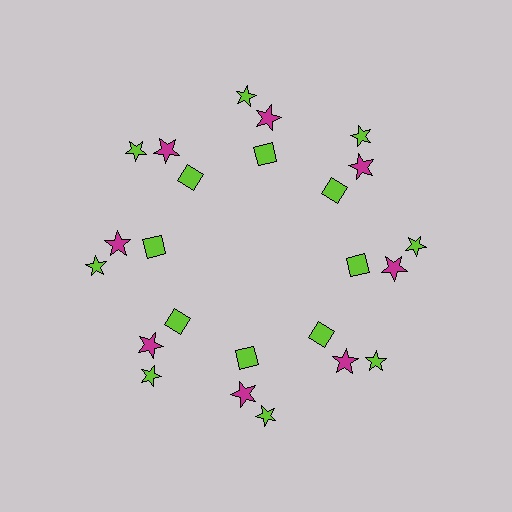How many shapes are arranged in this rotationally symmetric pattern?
There are 24 shapes, arranged in 8 groups of 3.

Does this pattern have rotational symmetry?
Yes, this pattern has 8-fold rotational symmetry. It looks the same after rotating 45 degrees around the center.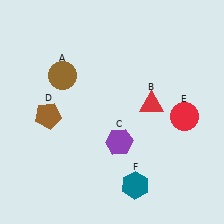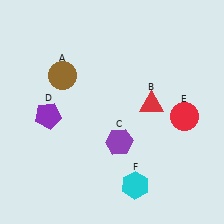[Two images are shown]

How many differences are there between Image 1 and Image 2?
There are 2 differences between the two images.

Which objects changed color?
D changed from brown to purple. F changed from teal to cyan.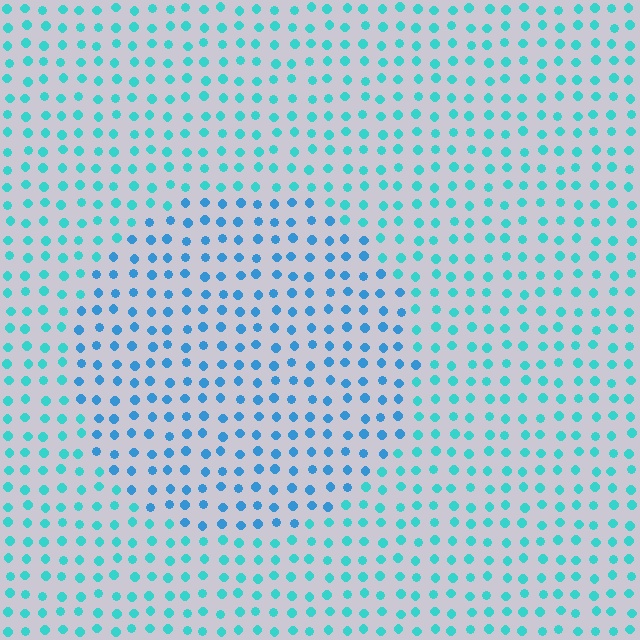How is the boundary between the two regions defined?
The boundary is defined purely by a slight shift in hue (about 28 degrees). Spacing, size, and orientation are identical on both sides.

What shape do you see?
I see a circle.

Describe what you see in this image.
The image is filled with small cyan elements in a uniform arrangement. A circle-shaped region is visible where the elements are tinted to a slightly different hue, forming a subtle color boundary.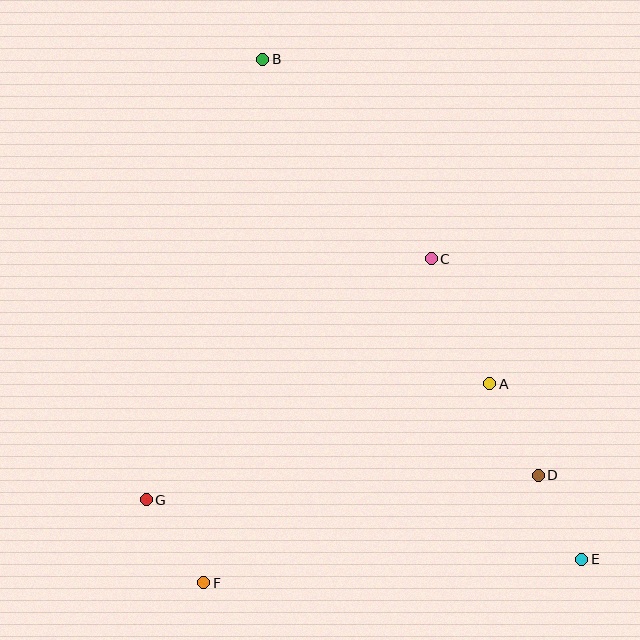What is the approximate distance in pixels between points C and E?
The distance between C and E is approximately 336 pixels.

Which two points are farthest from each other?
Points B and E are farthest from each other.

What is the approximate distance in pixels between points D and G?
The distance between D and G is approximately 392 pixels.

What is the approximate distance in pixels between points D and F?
The distance between D and F is approximately 351 pixels.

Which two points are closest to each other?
Points D and E are closest to each other.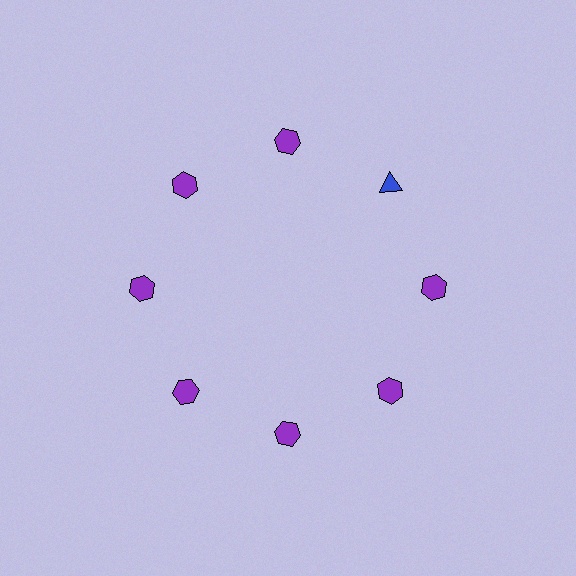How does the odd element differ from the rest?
It differs in both color (blue instead of purple) and shape (triangle instead of hexagon).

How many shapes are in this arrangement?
There are 8 shapes arranged in a ring pattern.